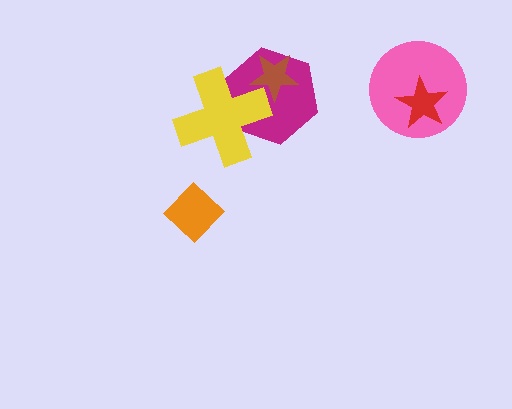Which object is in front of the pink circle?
The red star is in front of the pink circle.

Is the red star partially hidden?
No, no other shape covers it.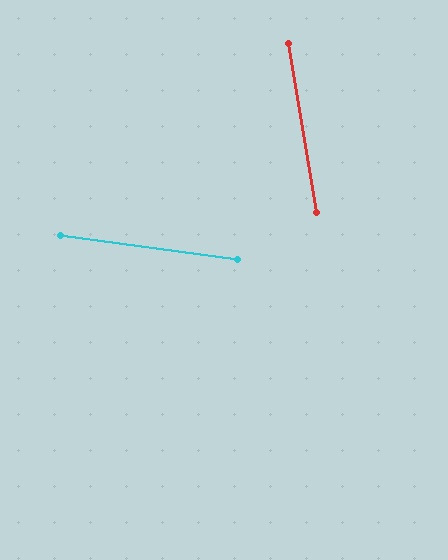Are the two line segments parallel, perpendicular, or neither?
Neither parallel nor perpendicular — they differ by about 73°.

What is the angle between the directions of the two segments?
Approximately 73 degrees.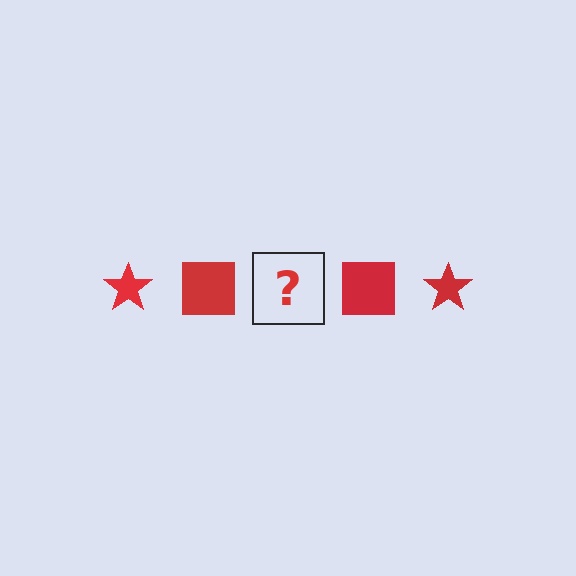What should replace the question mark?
The question mark should be replaced with a red star.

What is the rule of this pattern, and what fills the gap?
The rule is that the pattern cycles through star, square shapes in red. The gap should be filled with a red star.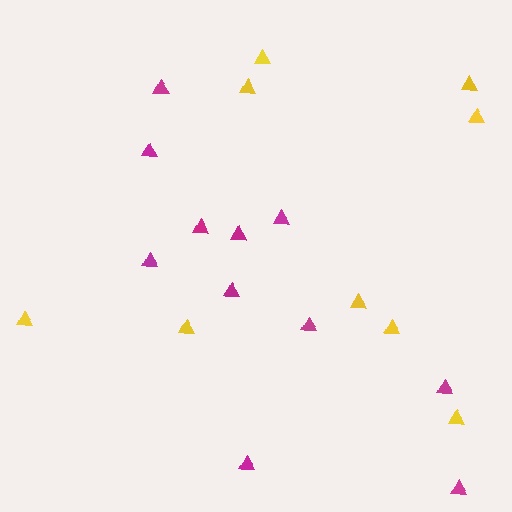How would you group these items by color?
There are 2 groups: one group of yellow triangles (9) and one group of magenta triangles (11).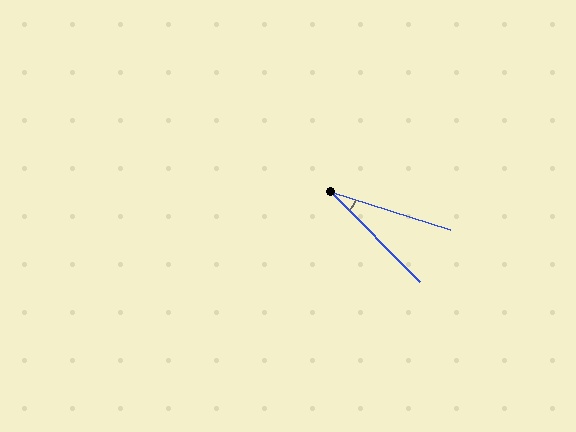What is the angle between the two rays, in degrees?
Approximately 28 degrees.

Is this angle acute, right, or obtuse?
It is acute.